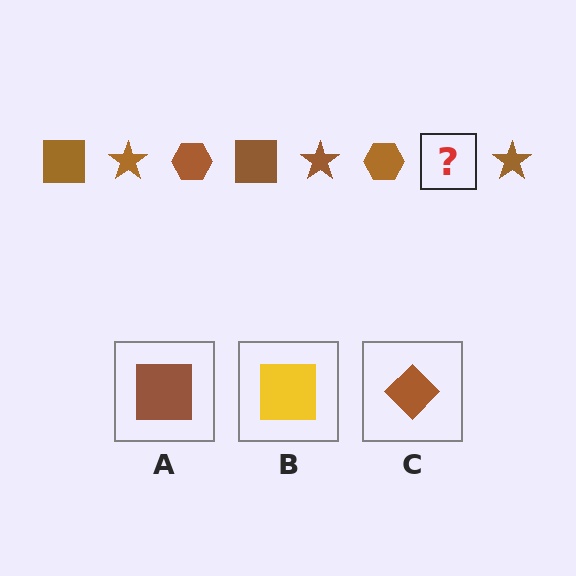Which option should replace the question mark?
Option A.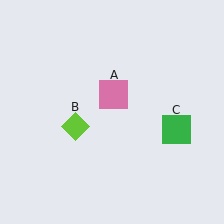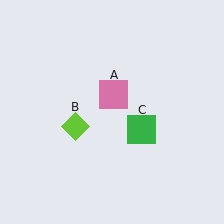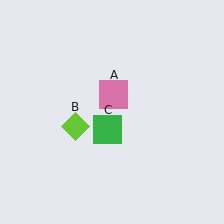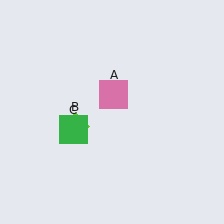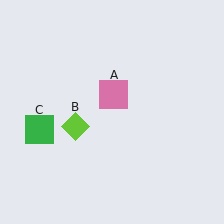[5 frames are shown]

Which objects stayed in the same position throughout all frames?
Pink square (object A) and lime diamond (object B) remained stationary.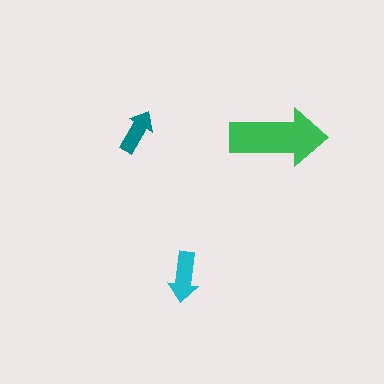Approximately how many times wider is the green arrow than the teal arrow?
About 2 times wider.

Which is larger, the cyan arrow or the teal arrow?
The cyan one.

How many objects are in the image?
There are 3 objects in the image.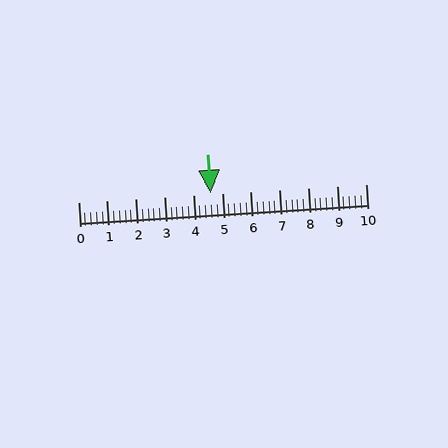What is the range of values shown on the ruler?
The ruler shows values from 0 to 10.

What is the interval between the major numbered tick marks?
The major tick marks are spaced 1 units apart.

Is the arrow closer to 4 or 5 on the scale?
The arrow is closer to 5.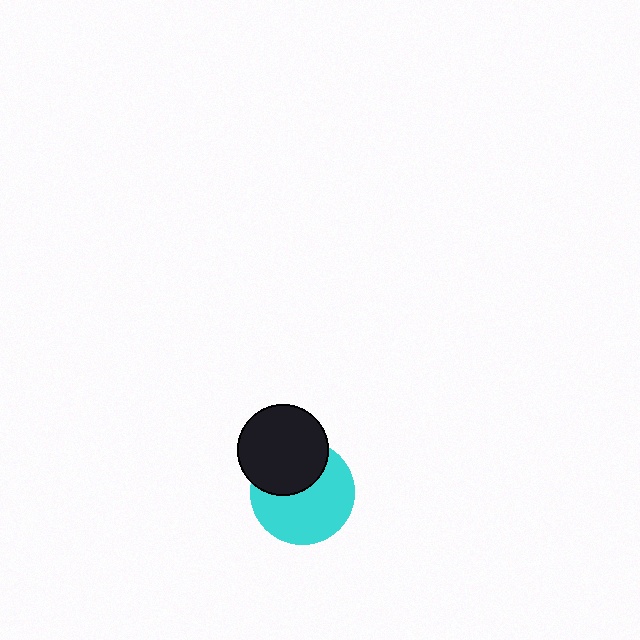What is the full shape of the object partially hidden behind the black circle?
The partially hidden object is a cyan circle.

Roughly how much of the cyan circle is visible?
About half of it is visible (roughly 63%).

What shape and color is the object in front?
The object in front is a black circle.